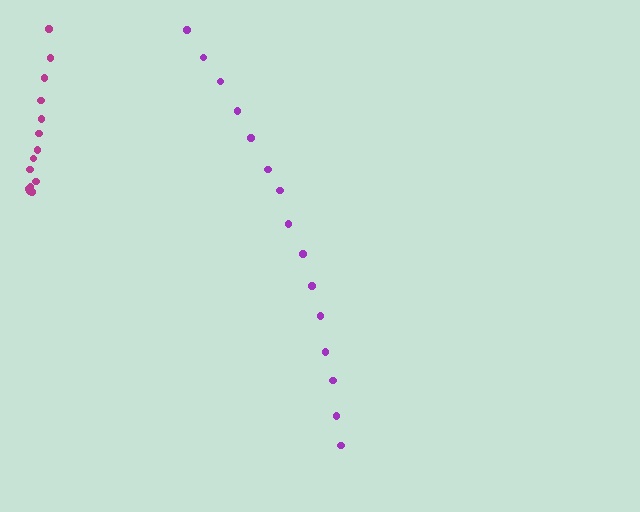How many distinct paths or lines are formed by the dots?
There are 2 distinct paths.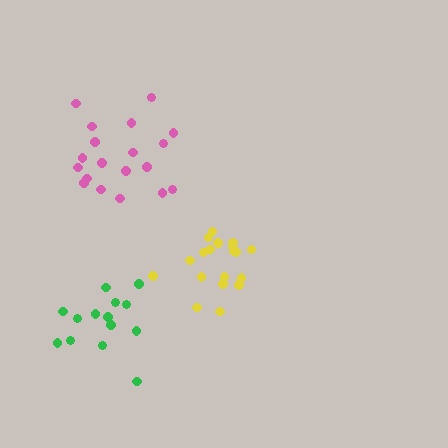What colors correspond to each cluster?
The clusters are colored: pink, yellow, green.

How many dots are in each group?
Group 1: 19 dots, Group 2: 19 dots, Group 3: 14 dots (52 total).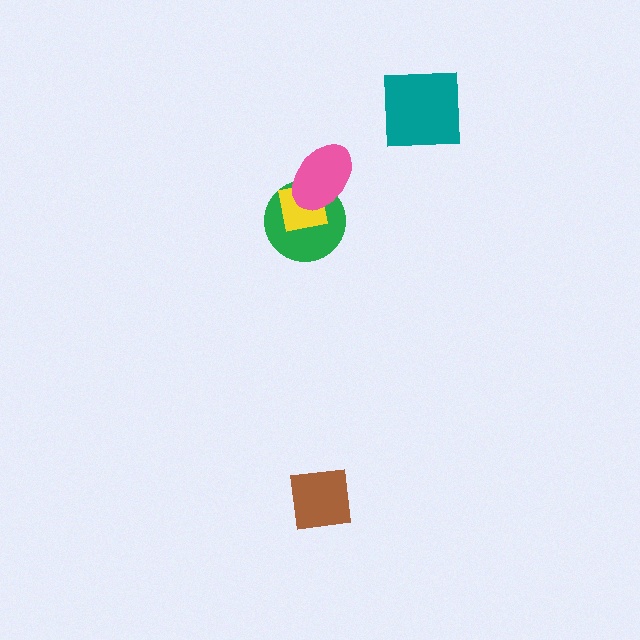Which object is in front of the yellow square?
The pink ellipse is in front of the yellow square.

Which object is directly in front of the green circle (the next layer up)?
The yellow square is directly in front of the green circle.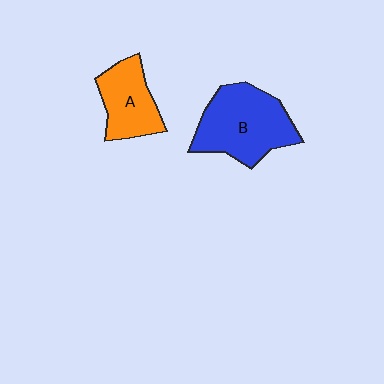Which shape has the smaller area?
Shape A (orange).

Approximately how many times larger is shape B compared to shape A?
Approximately 1.5 times.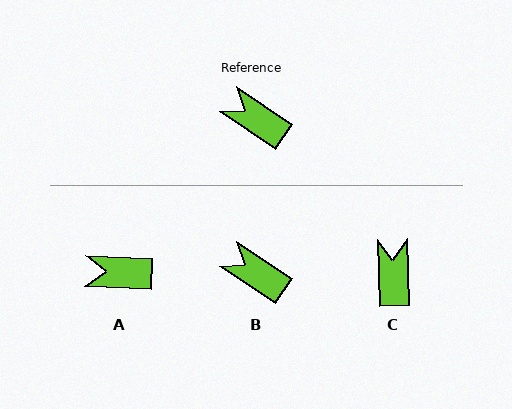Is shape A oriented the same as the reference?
No, it is off by about 31 degrees.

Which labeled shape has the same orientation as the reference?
B.